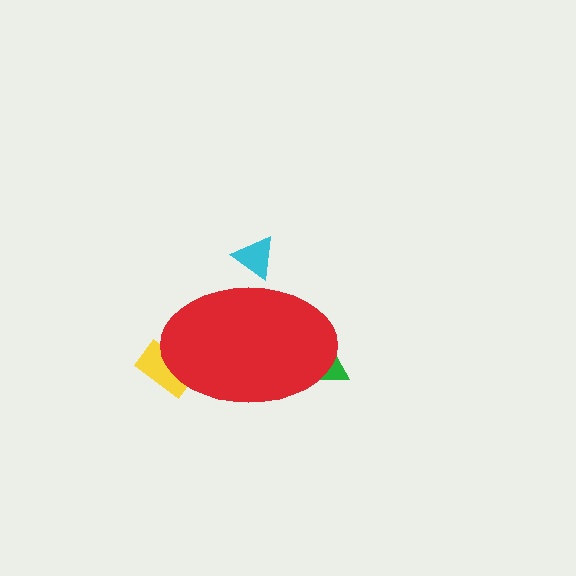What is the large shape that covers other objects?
A red ellipse.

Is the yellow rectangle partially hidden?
Yes, the yellow rectangle is partially hidden behind the red ellipse.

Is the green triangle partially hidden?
Yes, the green triangle is partially hidden behind the red ellipse.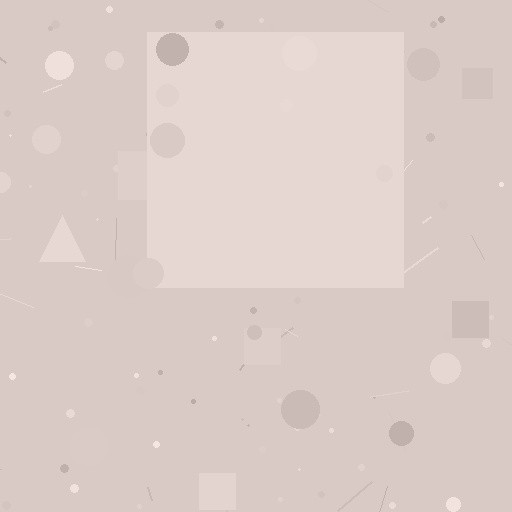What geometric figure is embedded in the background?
A square is embedded in the background.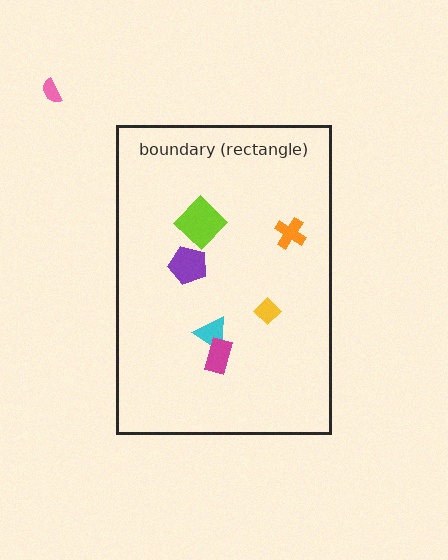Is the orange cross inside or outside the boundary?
Inside.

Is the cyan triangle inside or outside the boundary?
Inside.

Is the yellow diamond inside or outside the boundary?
Inside.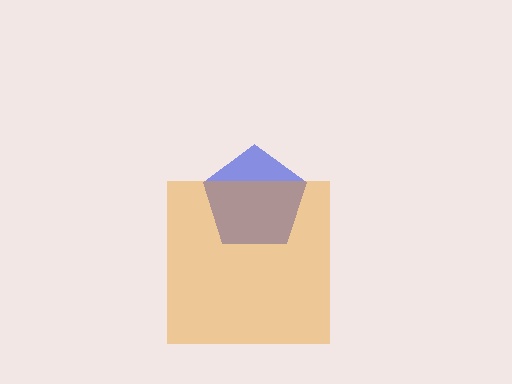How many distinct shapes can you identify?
There are 2 distinct shapes: a blue pentagon, an orange square.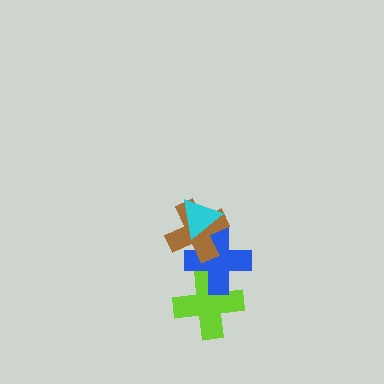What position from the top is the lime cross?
The lime cross is 4th from the top.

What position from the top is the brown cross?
The brown cross is 2nd from the top.